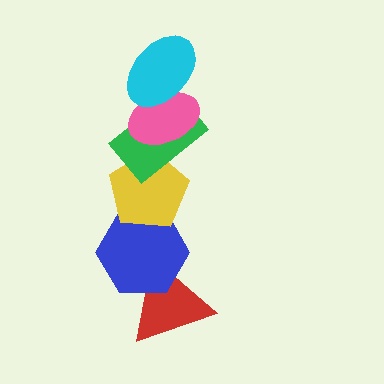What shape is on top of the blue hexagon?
The yellow pentagon is on top of the blue hexagon.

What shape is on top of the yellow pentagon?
The green rectangle is on top of the yellow pentagon.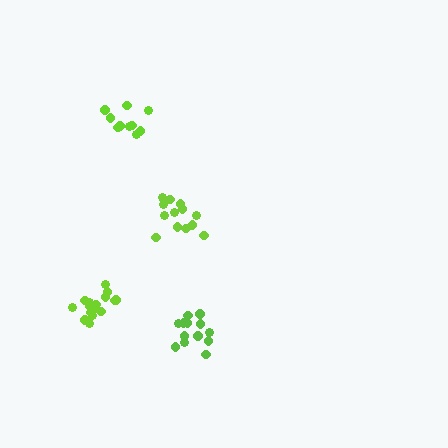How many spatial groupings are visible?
There are 4 spatial groupings.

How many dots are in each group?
Group 1: 10 dots, Group 2: 13 dots, Group 3: 13 dots, Group 4: 16 dots (52 total).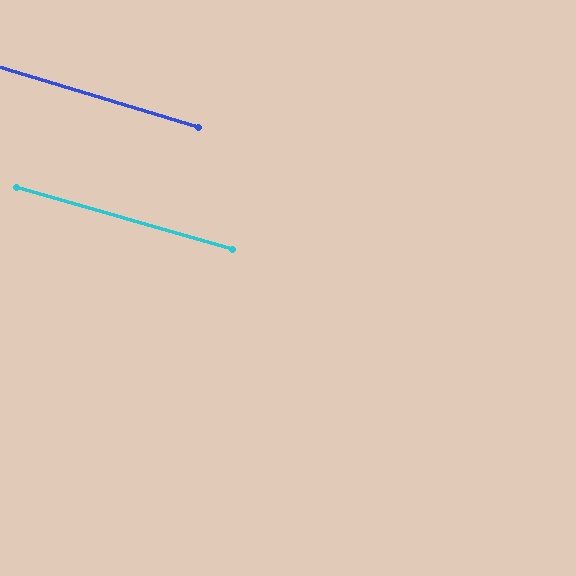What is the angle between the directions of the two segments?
Approximately 1 degree.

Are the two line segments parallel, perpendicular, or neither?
Parallel — their directions differ by only 0.9°.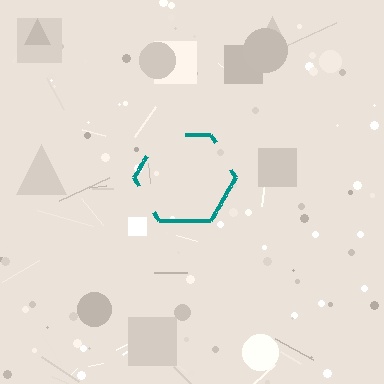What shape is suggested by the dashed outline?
The dashed outline suggests a hexagon.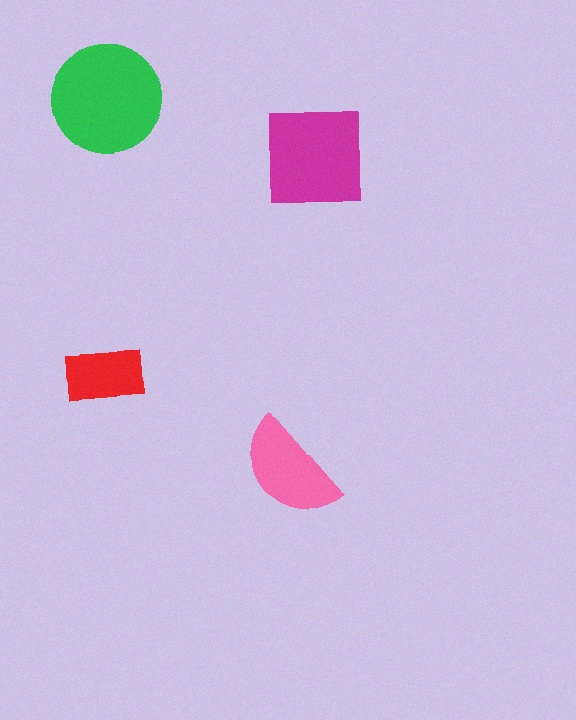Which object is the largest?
The green circle.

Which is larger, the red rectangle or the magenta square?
The magenta square.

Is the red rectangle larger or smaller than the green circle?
Smaller.